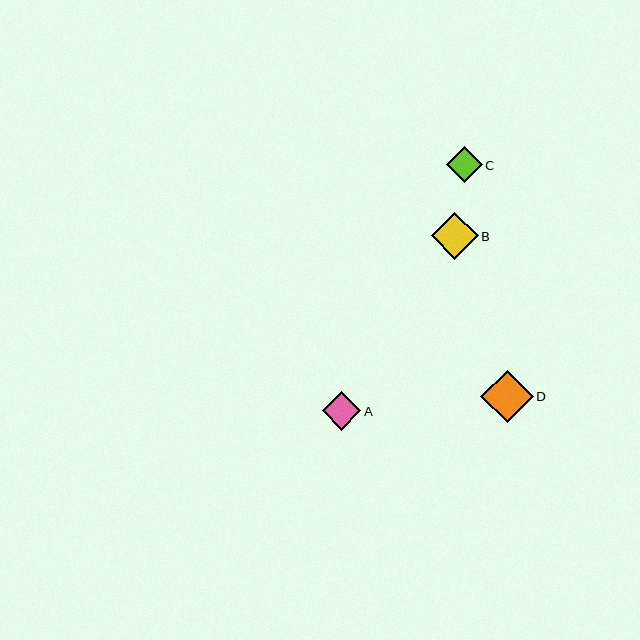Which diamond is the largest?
Diamond D is the largest with a size of approximately 53 pixels.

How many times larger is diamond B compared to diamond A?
Diamond B is approximately 1.2 times the size of diamond A.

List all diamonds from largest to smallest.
From largest to smallest: D, B, A, C.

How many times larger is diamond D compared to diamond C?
Diamond D is approximately 1.5 times the size of diamond C.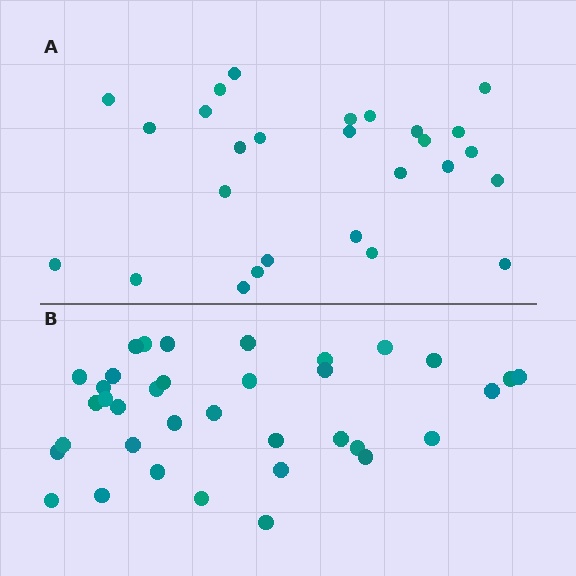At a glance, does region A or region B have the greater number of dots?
Region B (the bottom region) has more dots.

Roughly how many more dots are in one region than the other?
Region B has roughly 8 or so more dots than region A.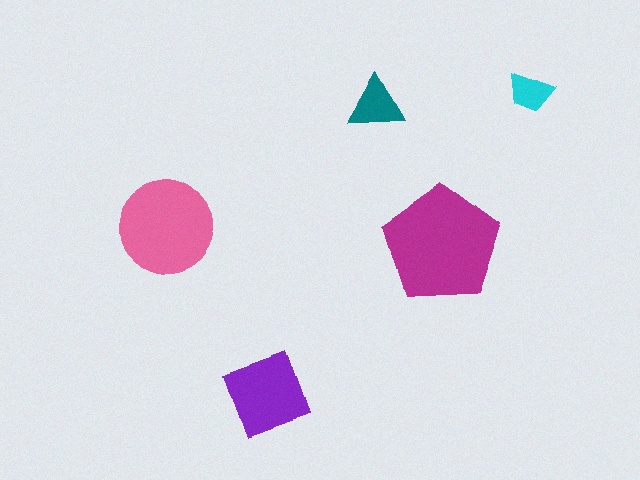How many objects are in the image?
There are 5 objects in the image.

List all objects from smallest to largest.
The cyan trapezoid, the teal triangle, the purple diamond, the pink circle, the magenta pentagon.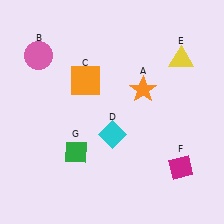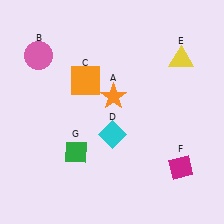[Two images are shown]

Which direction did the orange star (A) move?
The orange star (A) moved left.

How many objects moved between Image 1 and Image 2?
1 object moved between the two images.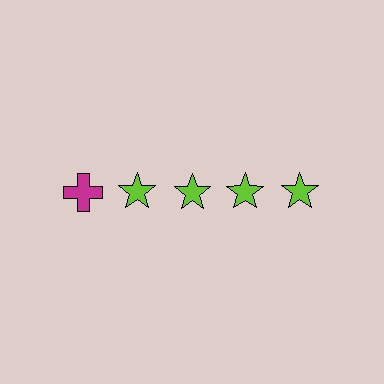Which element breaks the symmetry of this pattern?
The magenta cross in the top row, leftmost column breaks the symmetry. All other shapes are lime stars.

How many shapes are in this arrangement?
There are 5 shapes arranged in a grid pattern.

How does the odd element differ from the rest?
It differs in both color (magenta instead of lime) and shape (cross instead of star).